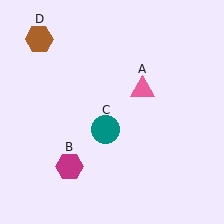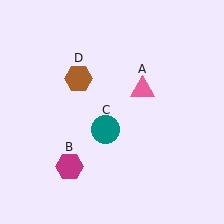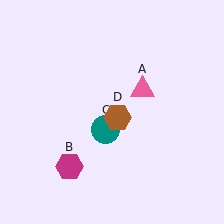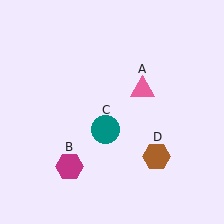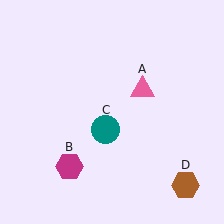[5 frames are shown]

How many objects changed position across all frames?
1 object changed position: brown hexagon (object D).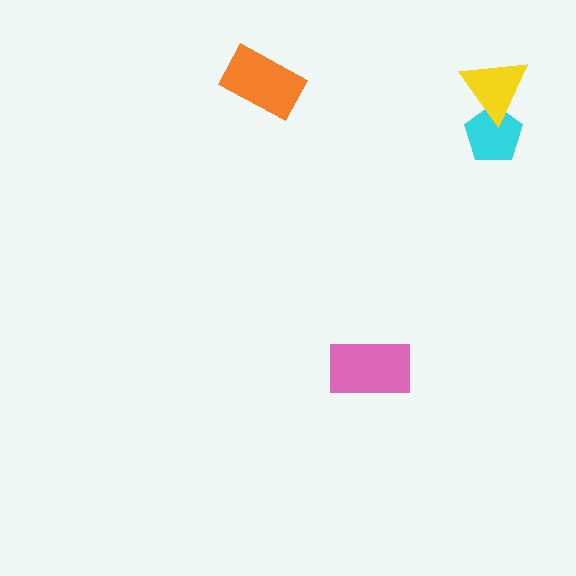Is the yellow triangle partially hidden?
No, no other shape covers it.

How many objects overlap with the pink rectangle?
0 objects overlap with the pink rectangle.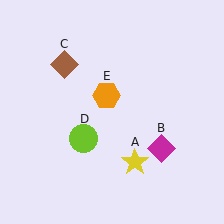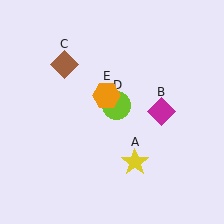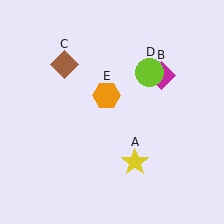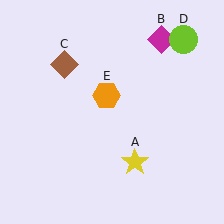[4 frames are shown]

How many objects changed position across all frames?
2 objects changed position: magenta diamond (object B), lime circle (object D).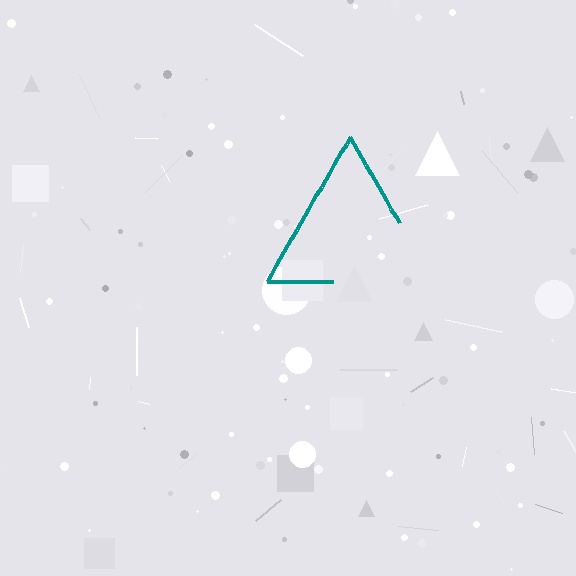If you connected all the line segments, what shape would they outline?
They would outline a triangle.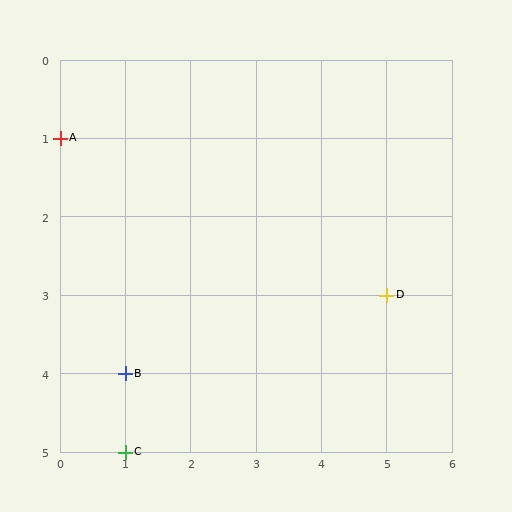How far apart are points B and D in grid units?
Points B and D are 4 columns and 1 row apart (about 4.1 grid units diagonally).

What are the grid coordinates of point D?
Point D is at grid coordinates (5, 3).